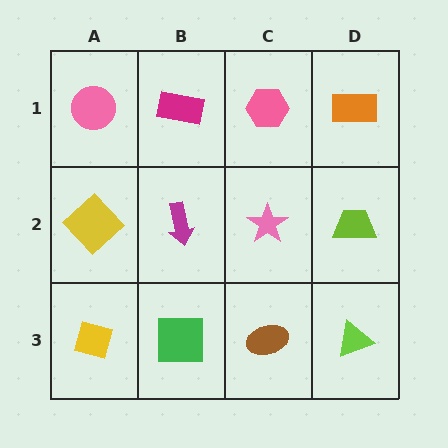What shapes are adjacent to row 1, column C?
A pink star (row 2, column C), a magenta rectangle (row 1, column B), an orange rectangle (row 1, column D).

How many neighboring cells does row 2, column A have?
3.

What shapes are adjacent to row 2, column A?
A pink circle (row 1, column A), a yellow diamond (row 3, column A), a magenta arrow (row 2, column B).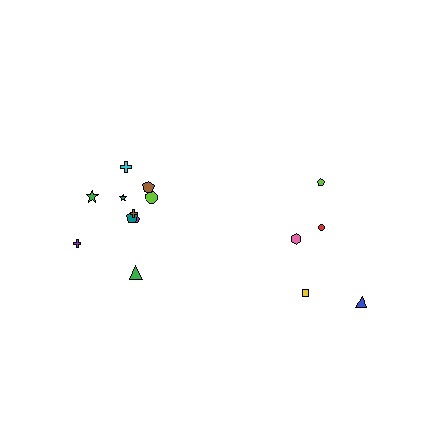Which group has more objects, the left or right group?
The left group.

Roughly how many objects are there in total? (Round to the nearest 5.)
Roughly 15 objects in total.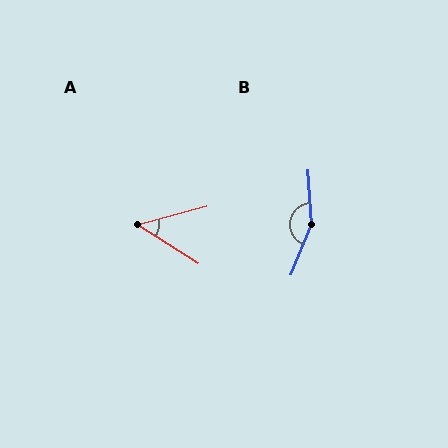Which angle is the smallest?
A, at approximately 47 degrees.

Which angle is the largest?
B, at approximately 154 degrees.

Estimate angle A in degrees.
Approximately 47 degrees.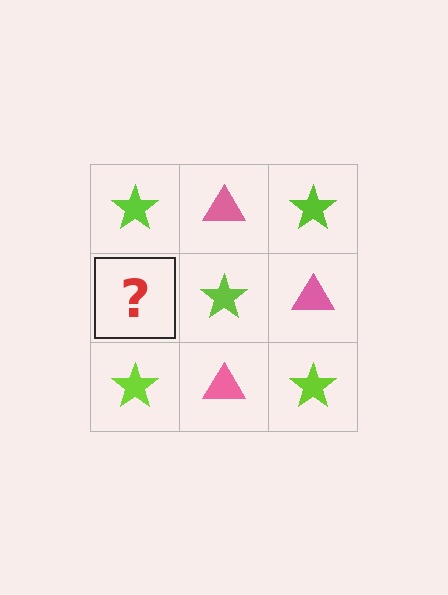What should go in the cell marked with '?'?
The missing cell should contain a pink triangle.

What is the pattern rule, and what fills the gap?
The rule is that it alternates lime star and pink triangle in a checkerboard pattern. The gap should be filled with a pink triangle.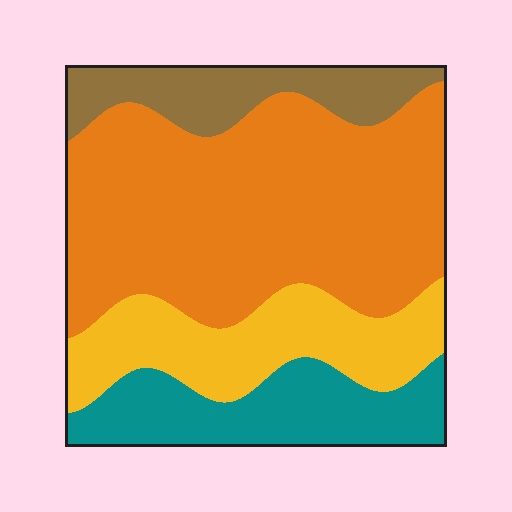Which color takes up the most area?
Orange, at roughly 50%.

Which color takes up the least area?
Brown, at roughly 15%.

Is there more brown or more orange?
Orange.